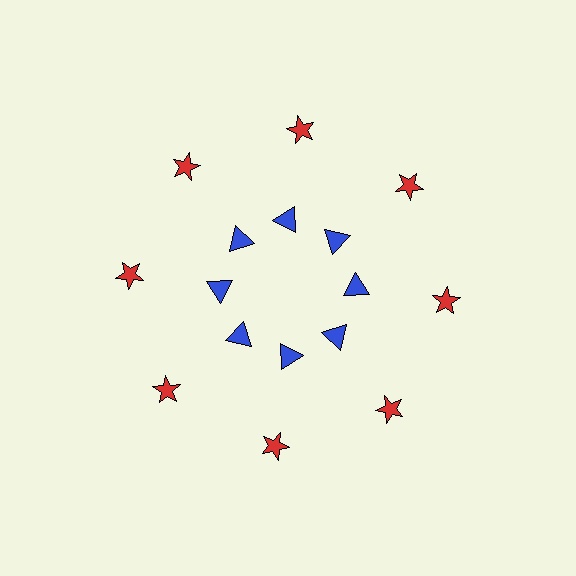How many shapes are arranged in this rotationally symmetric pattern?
There are 16 shapes, arranged in 8 groups of 2.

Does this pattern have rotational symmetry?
Yes, this pattern has 8-fold rotational symmetry. It looks the same after rotating 45 degrees around the center.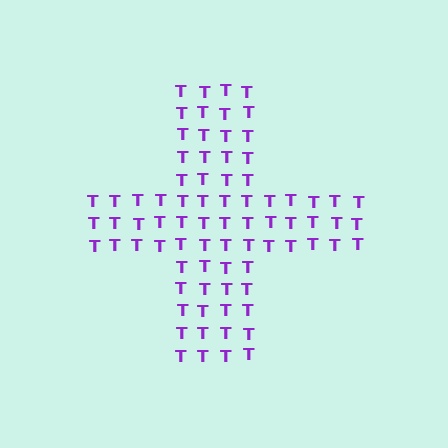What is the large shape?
The large shape is a cross.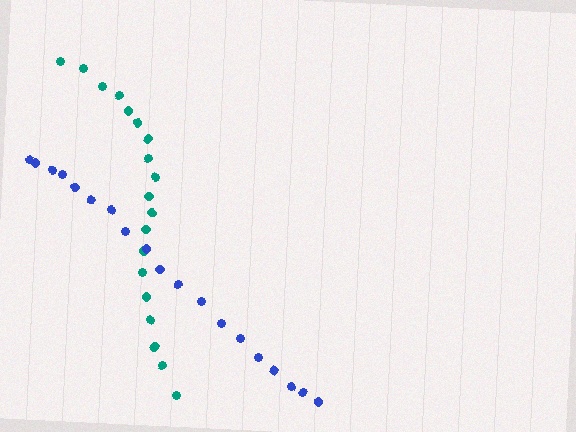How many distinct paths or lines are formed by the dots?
There are 2 distinct paths.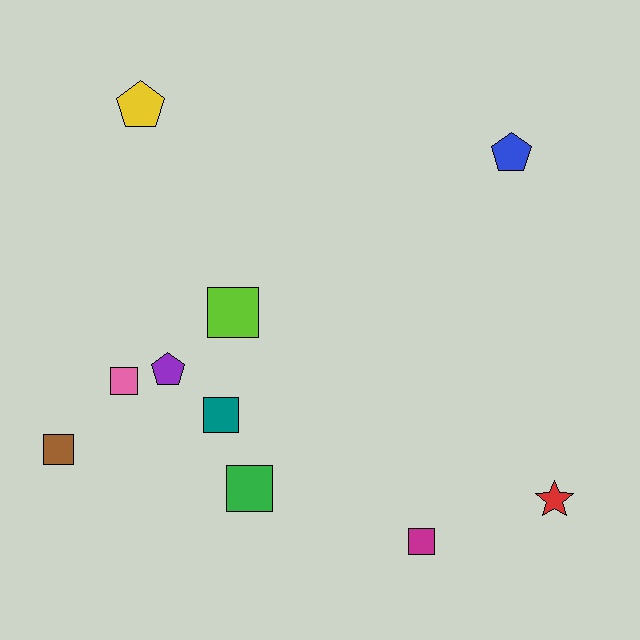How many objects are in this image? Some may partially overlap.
There are 10 objects.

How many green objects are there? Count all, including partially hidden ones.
There is 1 green object.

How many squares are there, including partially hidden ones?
There are 6 squares.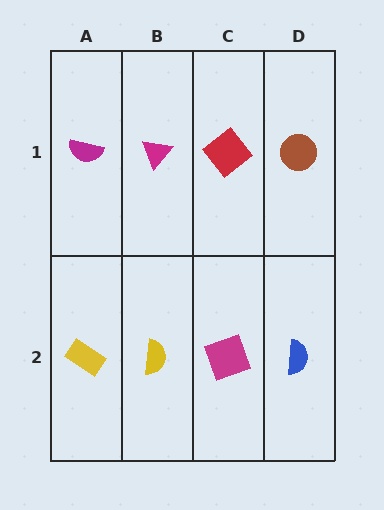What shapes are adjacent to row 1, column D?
A blue semicircle (row 2, column D), a red diamond (row 1, column C).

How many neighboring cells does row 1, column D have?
2.